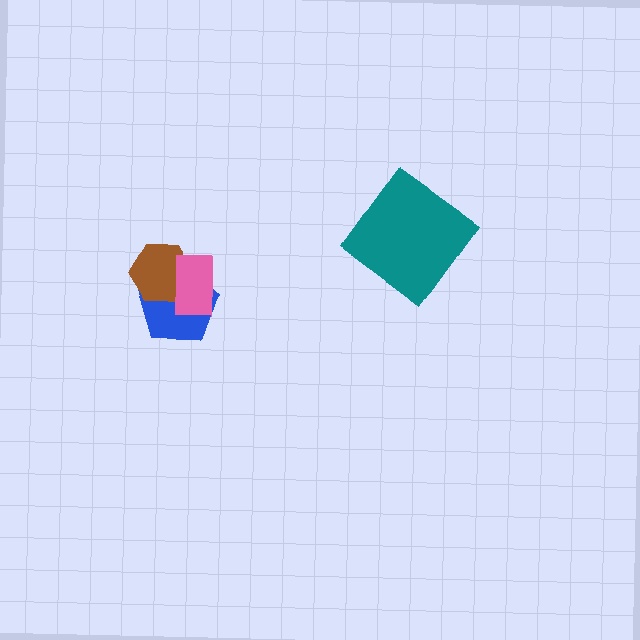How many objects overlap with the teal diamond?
0 objects overlap with the teal diamond.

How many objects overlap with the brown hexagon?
2 objects overlap with the brown hexagon.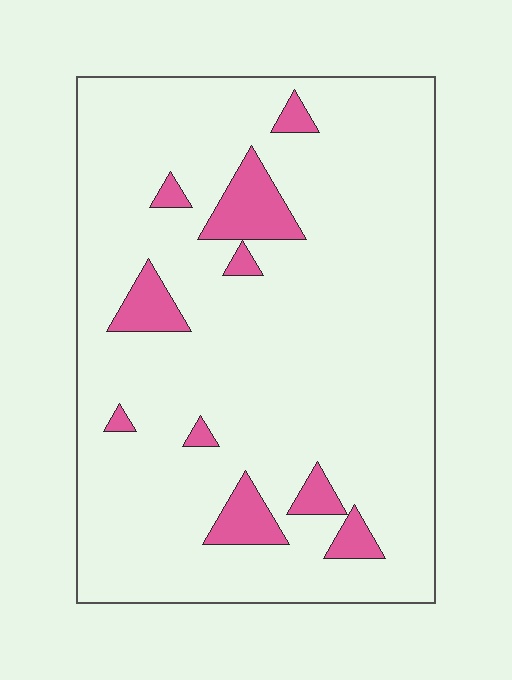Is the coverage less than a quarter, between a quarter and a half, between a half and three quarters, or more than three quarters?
Less than a quarter.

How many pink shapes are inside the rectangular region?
10.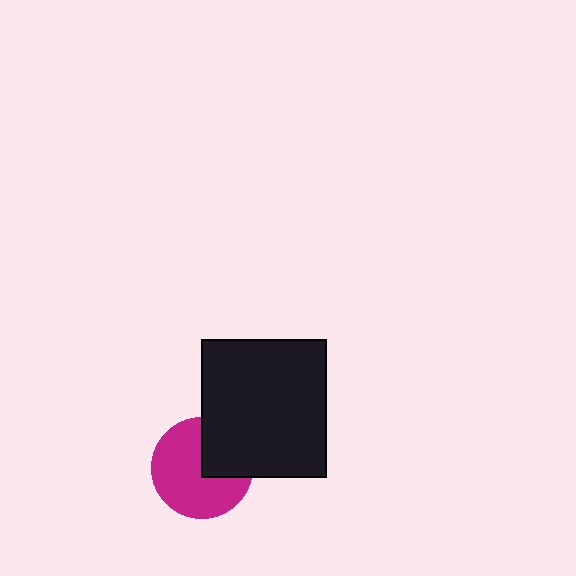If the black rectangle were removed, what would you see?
You would see the complete magenta circle.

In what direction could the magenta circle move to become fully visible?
The magenta circle could move toward the lower-left. That would shift it out from behind the black rectangle entirely.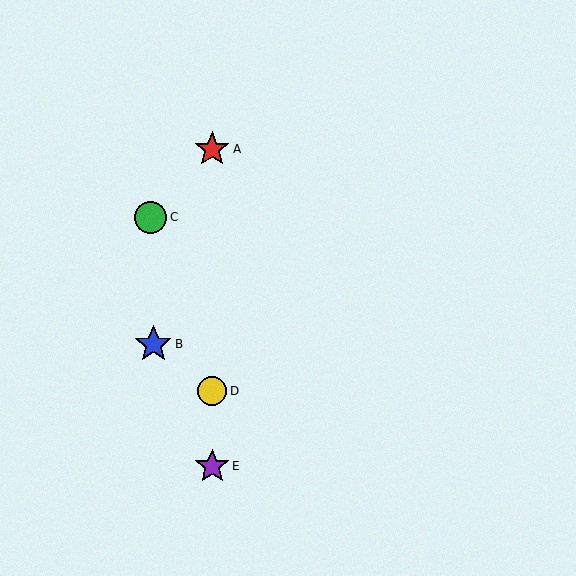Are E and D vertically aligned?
Yes, both are at x≈212.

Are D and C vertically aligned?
No, D is at x≈212 and C is at x≈151.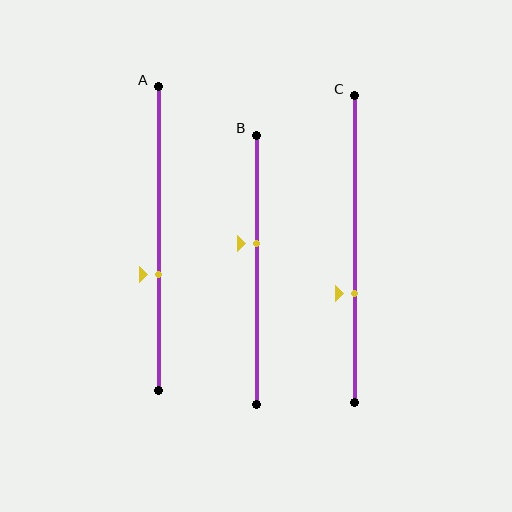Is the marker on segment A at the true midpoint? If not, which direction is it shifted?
No, the marker on segment A is shifted downward by about 12% of the segment length.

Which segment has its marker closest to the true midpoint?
Segment B has its marker closest to the true midpoint.